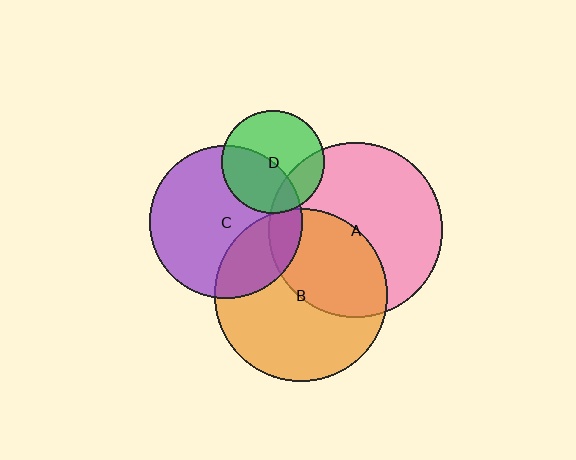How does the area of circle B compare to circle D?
Approximately 2.8 times.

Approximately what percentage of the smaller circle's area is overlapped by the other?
Approximately 45%.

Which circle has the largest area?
Circle A (pink).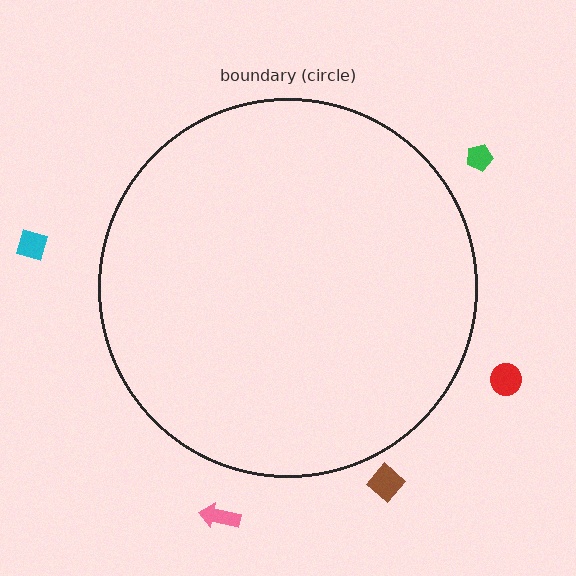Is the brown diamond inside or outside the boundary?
Outside.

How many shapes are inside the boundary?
0 inside, 5 outside.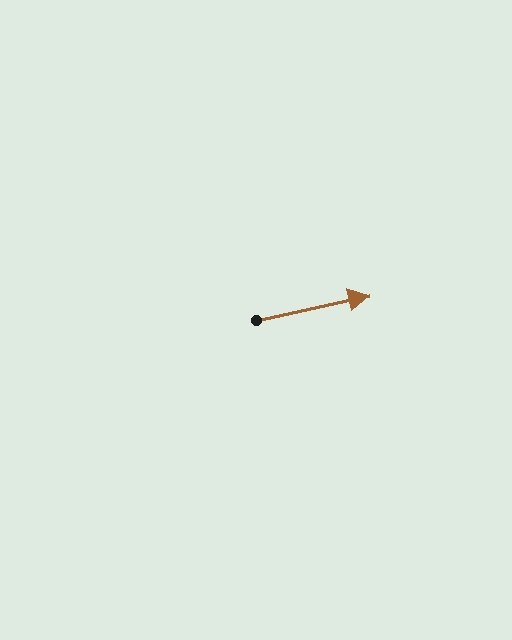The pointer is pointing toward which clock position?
Roughly 3 o'clock.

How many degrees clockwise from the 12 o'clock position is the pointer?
Approximately 78 degrees.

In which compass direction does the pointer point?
East.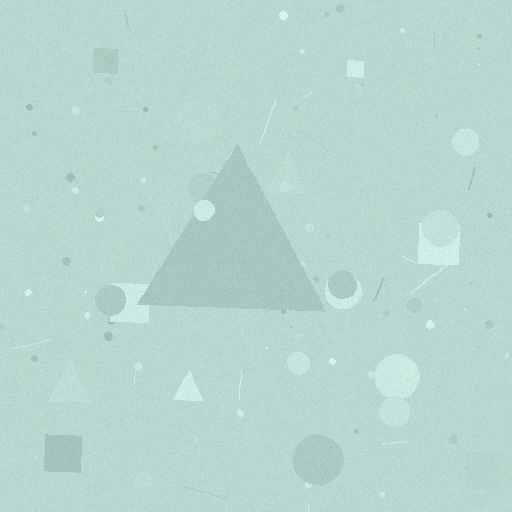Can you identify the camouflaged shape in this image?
The camouflaged shape is a triangle.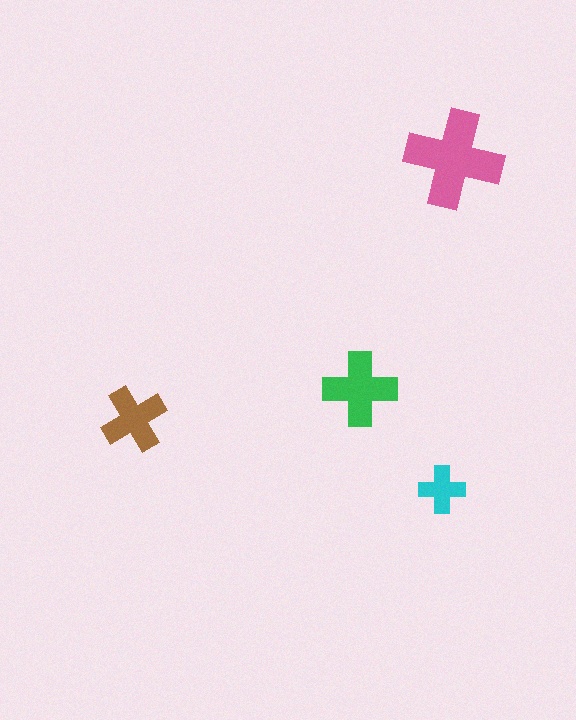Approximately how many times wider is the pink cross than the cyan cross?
About 2 times wider.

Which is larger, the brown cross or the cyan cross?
The brown one.